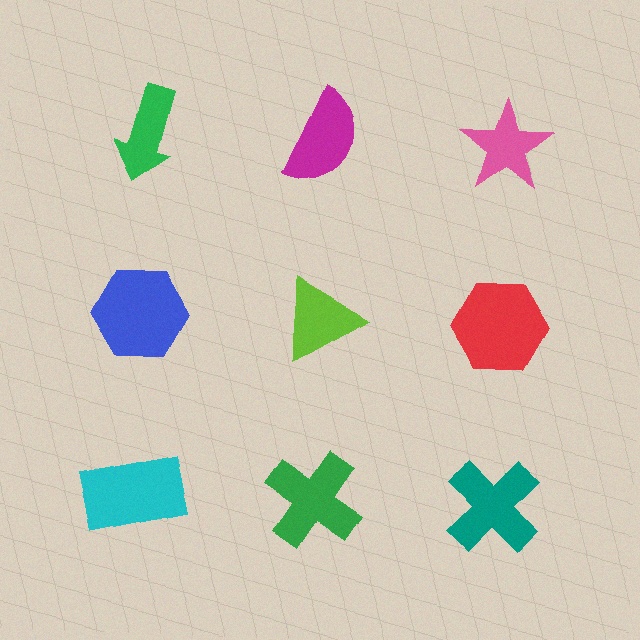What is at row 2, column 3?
A red hexagon.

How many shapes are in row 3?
3 shapes.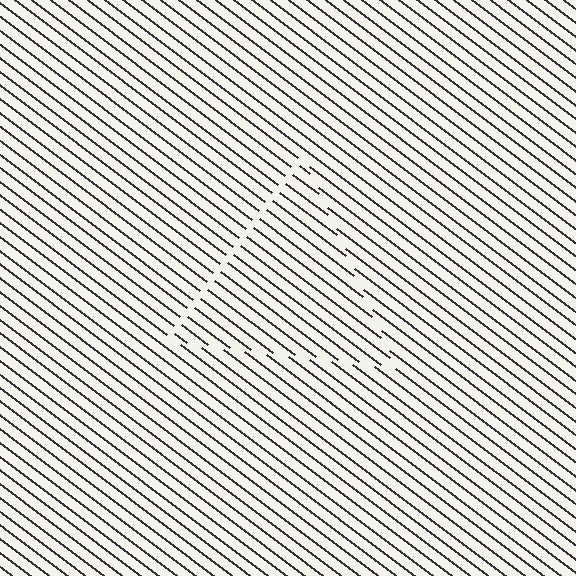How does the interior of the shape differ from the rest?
The interior of the shape contains the same grating, shifted by half a period — the contour is defined by the phase discontinuity where line-ends from the inner and outer gratings abut.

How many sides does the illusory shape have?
3 sides — the line-ends trace a triangle.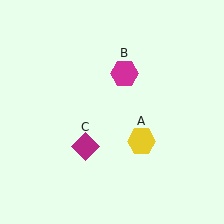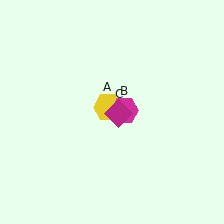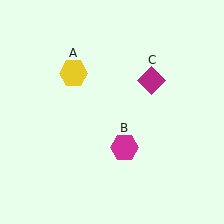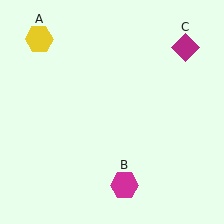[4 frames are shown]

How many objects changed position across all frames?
3 objects changed position: yellow hexagon (object A), magenta hexagon (object B), magenta diamond (object C).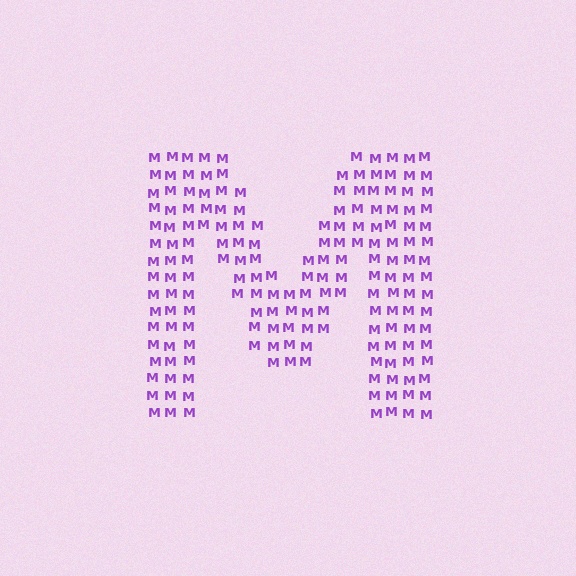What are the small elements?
The small elements are letter M's.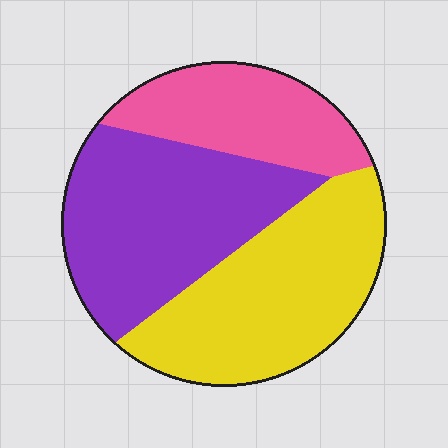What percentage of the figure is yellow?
Yellow takes up about three eighths (3/8) of the figure.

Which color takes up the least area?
Pink, at roughly 25%.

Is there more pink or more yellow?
Yellow.